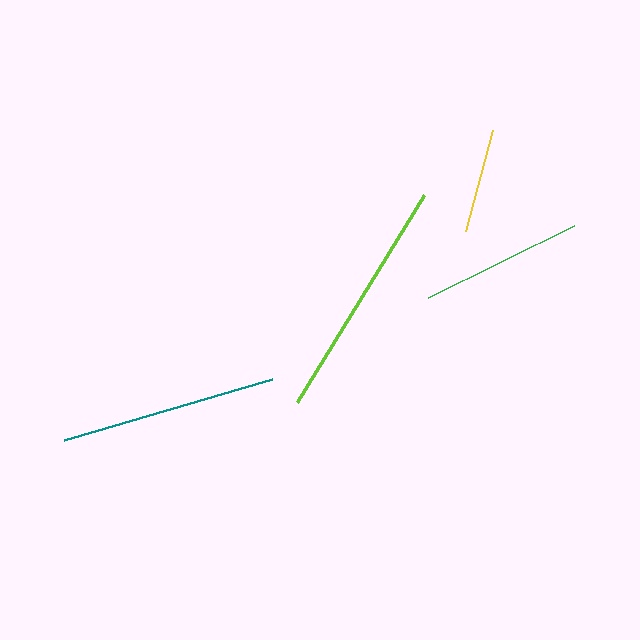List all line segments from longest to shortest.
From longest to shortest: lime, teal, green, yellow.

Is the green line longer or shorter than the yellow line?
The green line is longer than the yellow line.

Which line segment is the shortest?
The yellow line is the shortest at approximately 104 pixels.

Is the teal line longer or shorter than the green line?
The teal line is longer than the green line.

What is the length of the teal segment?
The teal segment is approximately 217 pixels long.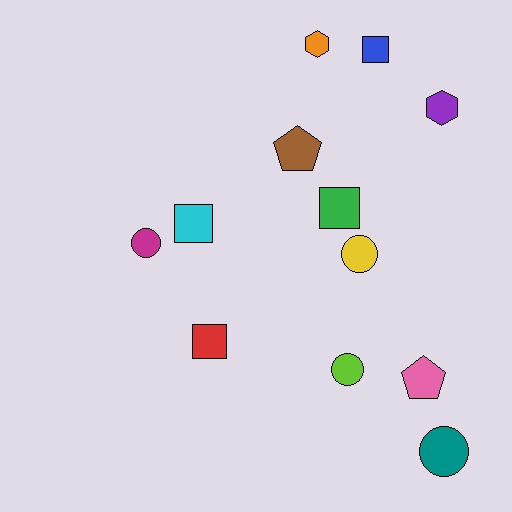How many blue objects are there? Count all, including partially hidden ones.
There is 1 blue object.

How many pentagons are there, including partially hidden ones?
There are 2 pentagons.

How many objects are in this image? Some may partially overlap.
There are 12 objects.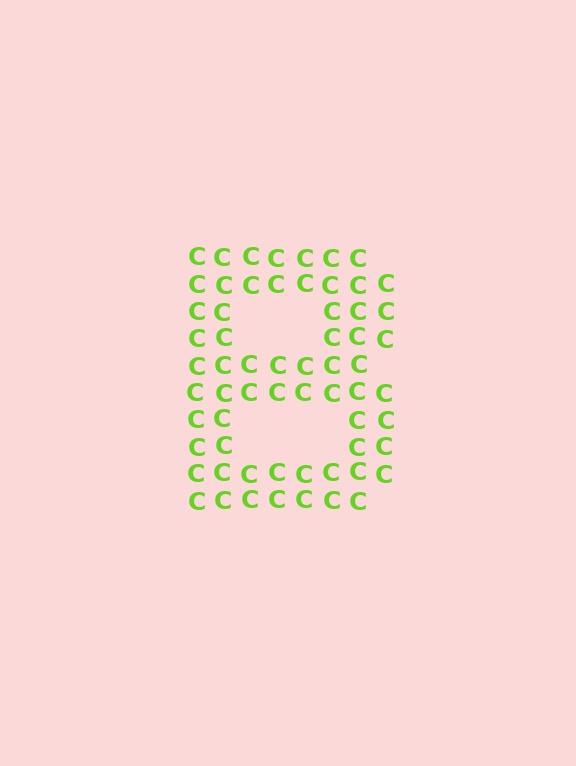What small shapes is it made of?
It is made of small letter C's.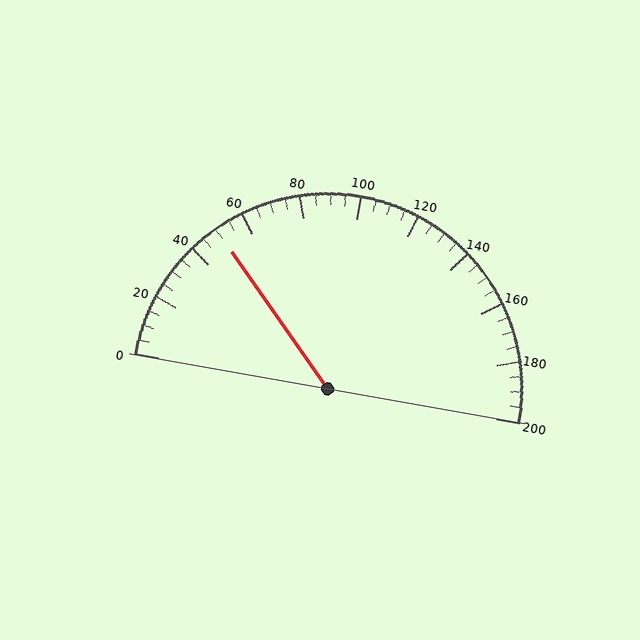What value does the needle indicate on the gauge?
The needle indicates approximately 50.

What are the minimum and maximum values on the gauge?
The gauge ranges from 0 to 200.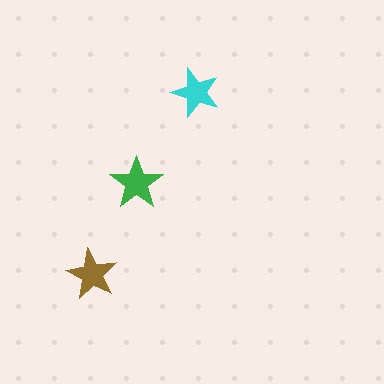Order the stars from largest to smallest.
the green one, the brown one, the cyan one.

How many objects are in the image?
There are 3 objects in the image.